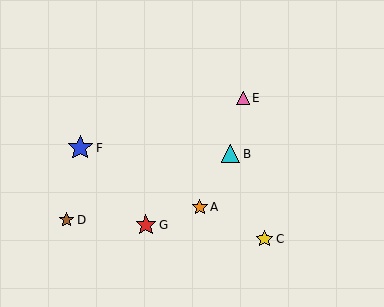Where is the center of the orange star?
The center of the orange star is at (200, 207).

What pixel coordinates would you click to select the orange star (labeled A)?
Click at (200, 207) to select the orange star A.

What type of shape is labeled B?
Shape B is a cyan triangle.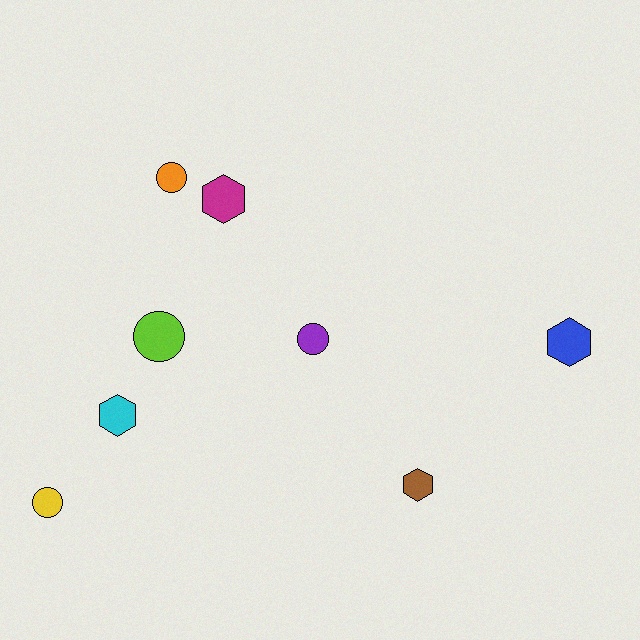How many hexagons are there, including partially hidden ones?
There are 4 hexagons.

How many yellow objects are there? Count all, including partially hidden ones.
There is 1 yellow object.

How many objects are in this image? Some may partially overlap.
There are 8 objects.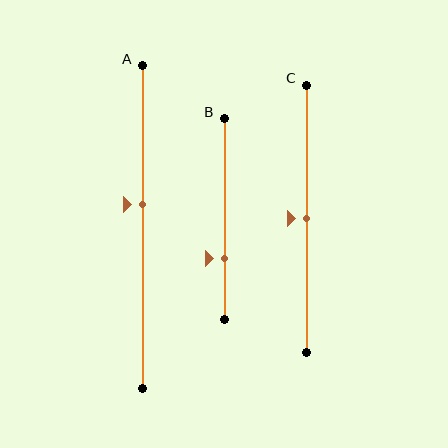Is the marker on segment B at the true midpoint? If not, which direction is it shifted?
No, the marker on segment B is shifted downward by about 20% of the segment length.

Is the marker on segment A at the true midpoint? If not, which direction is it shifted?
No, the marker on segment A is shifted upward by about 7% of the segment length.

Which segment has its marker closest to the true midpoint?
Segment C has its marker closest to the true midpoint.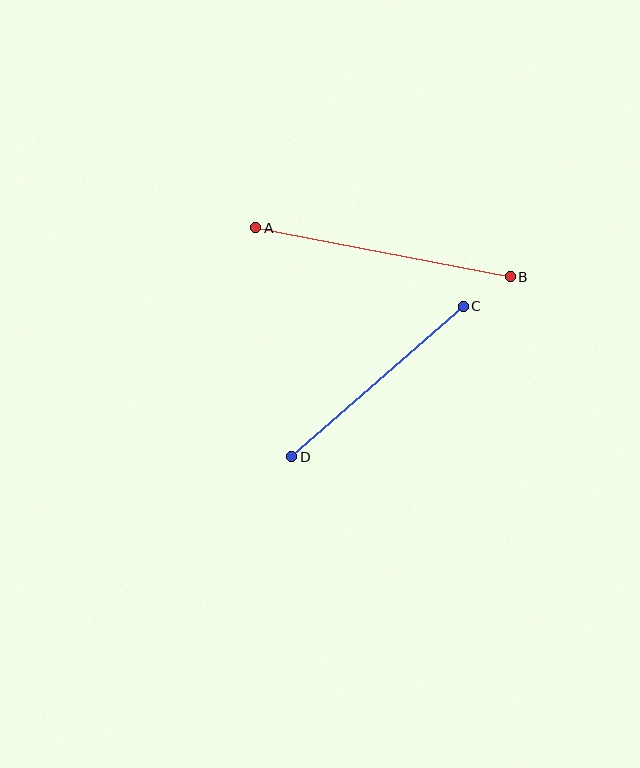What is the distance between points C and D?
The distance is approximately 228 pixels.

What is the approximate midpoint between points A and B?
The midpoint is at approximately (383, 252) pixels.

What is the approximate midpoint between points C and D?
The midpoint is at approximately (377, 381) pixels.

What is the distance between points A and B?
The distance is approximately 260 pixels.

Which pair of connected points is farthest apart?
Points A and B are farthest apart.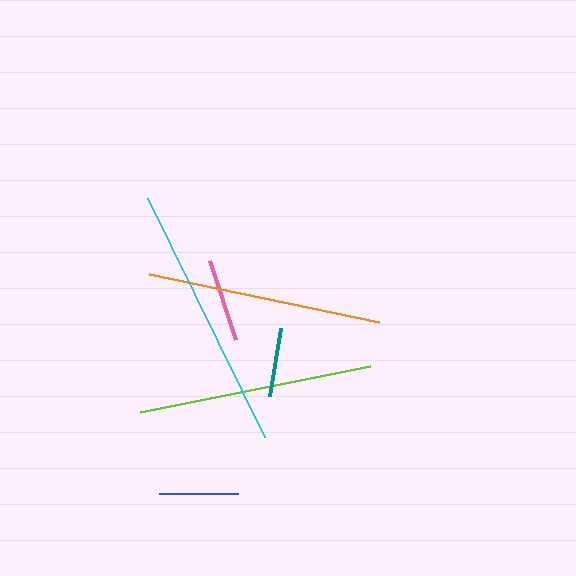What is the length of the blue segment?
The blue segment is approximately 79 pixels long.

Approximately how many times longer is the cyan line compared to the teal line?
The cyan line is approximately 3.9 times the length of the teal line.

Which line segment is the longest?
The cyan line is the longest at approximately 266 pixels.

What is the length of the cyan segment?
The cyan segment is approximately 266 pixels long.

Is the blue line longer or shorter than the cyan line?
The cyan line is longer than the blue line.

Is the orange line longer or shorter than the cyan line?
The cyan line is longer than the orange line.